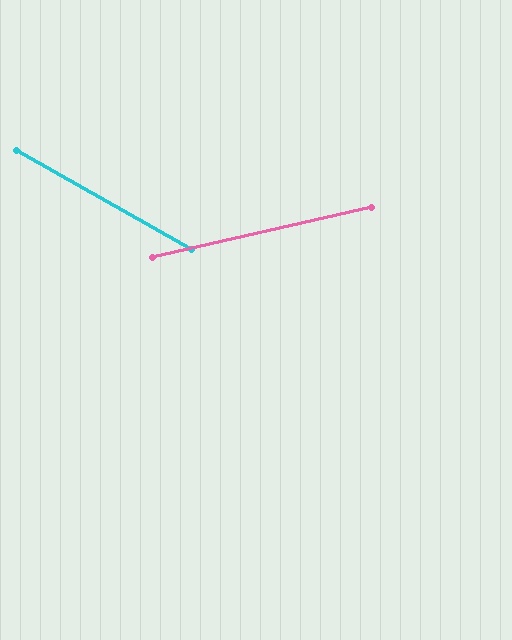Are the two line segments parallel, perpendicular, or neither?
Neither parallel nor perpendicular — they differ by about 43°.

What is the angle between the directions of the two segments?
Approximately 43 degrees.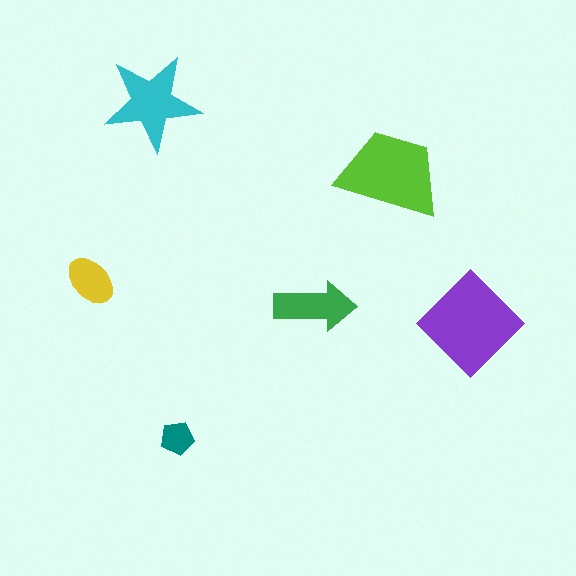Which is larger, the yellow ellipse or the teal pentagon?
The yellow ellipse.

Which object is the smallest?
The teal pentagon.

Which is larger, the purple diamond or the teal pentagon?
The purple diamond.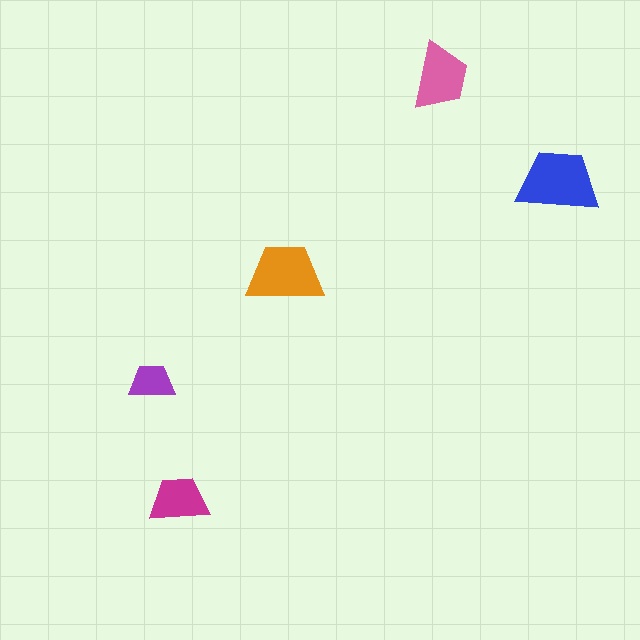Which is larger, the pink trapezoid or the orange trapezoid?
The orange one.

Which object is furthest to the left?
The purple trapezoid is leftmost.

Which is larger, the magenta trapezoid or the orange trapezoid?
The orange one.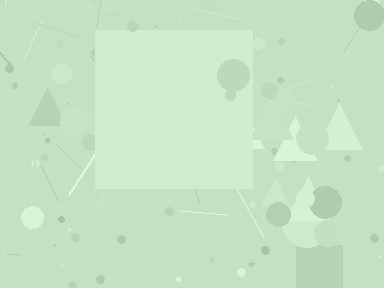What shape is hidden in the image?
A square is hidden in the image.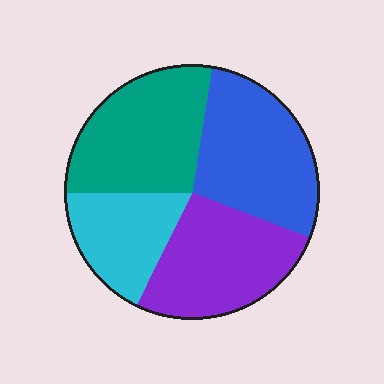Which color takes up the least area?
Cyan, at roughly 20%.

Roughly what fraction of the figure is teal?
Teal covers 28% of the figure.